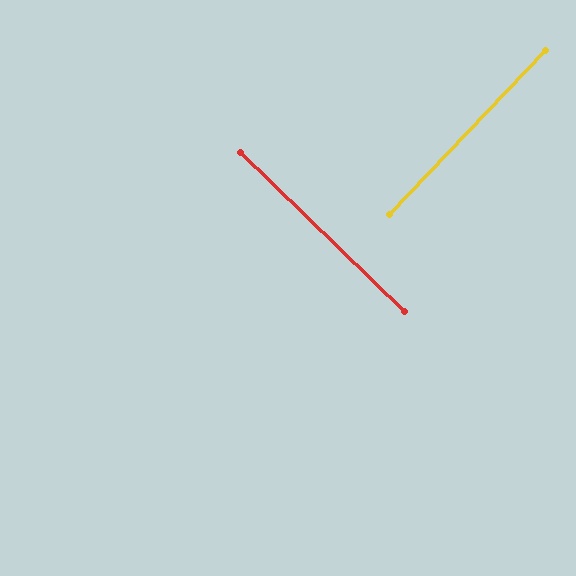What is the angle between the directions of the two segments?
Approximately 90 degrees.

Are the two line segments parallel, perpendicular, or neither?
Perpendicular — they meet at approximately 90°.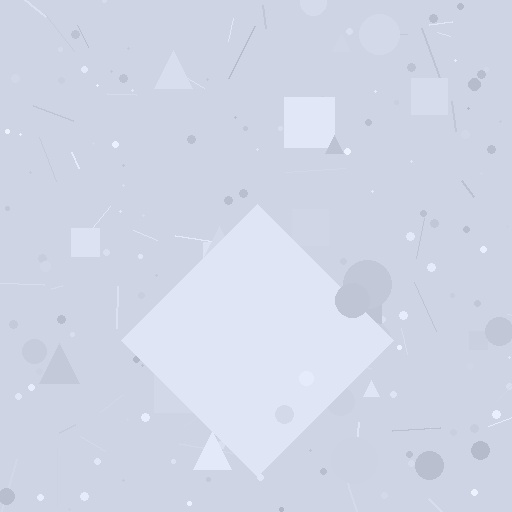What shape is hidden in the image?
A diamond is hidden in the image.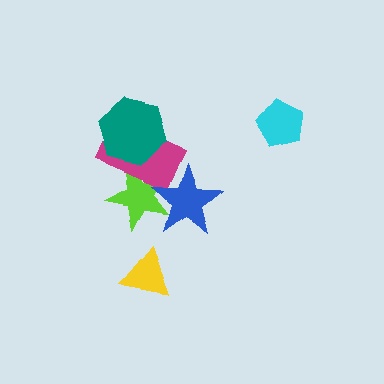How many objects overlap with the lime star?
2 objects overlap with the lime star.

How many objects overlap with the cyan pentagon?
0 objects overlap with the cyan pentagon.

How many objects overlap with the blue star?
2 objects overlap with the blue star.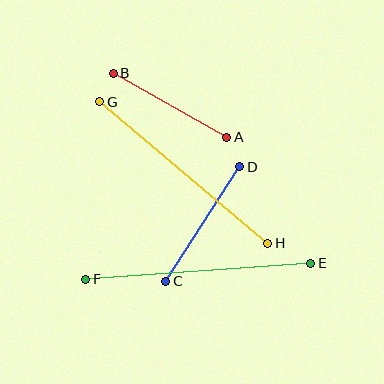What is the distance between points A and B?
The distance is approximately 130 pixels.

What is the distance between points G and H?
The distance is approximately 220 pixels.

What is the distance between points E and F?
The distance is approximately 226 pixels.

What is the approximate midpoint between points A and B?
The midpoint is at approximately (170, 105) pixels.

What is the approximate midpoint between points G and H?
The midpoint is at approximately (184, 173) pixels.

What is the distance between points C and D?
The distance is approximately 136 pixels.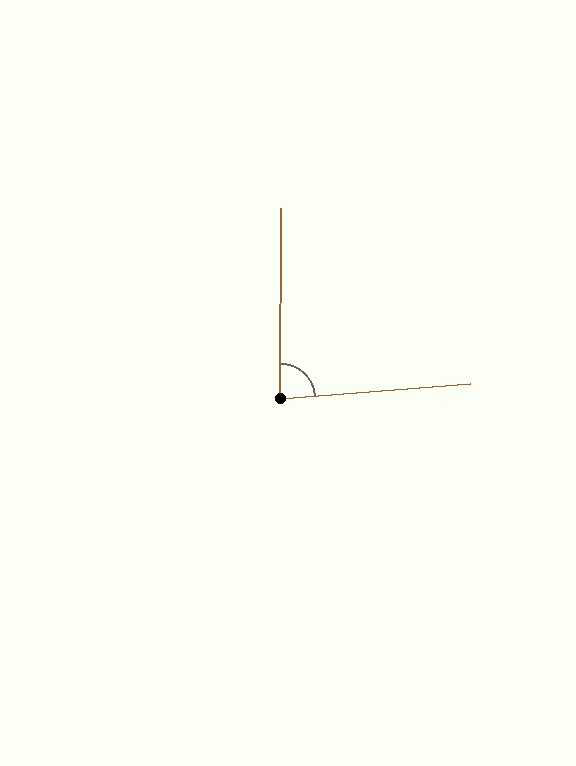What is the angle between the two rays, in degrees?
Approximately 85 degrees.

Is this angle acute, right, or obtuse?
It is approximately a right angle.